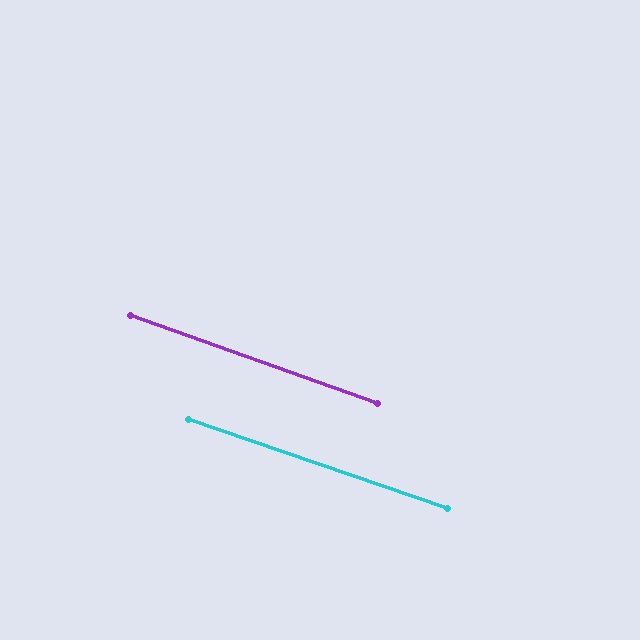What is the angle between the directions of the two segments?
Approximately 1 degree.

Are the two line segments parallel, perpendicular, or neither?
Parallel — their directions differ by only 0.7°.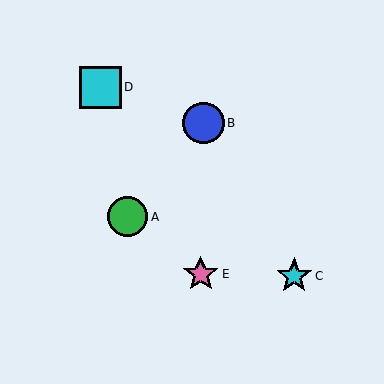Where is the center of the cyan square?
The center of the cyan square is at (100, 87).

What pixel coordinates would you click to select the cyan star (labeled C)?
Click at (294, 276) to select the cyan star C.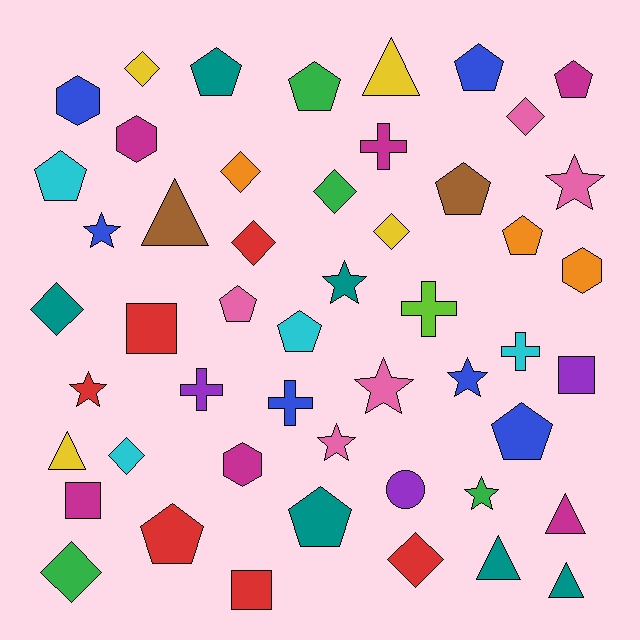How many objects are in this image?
There are 50 objects.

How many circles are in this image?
There is 1 circle.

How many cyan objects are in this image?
There are 4 cyan objects.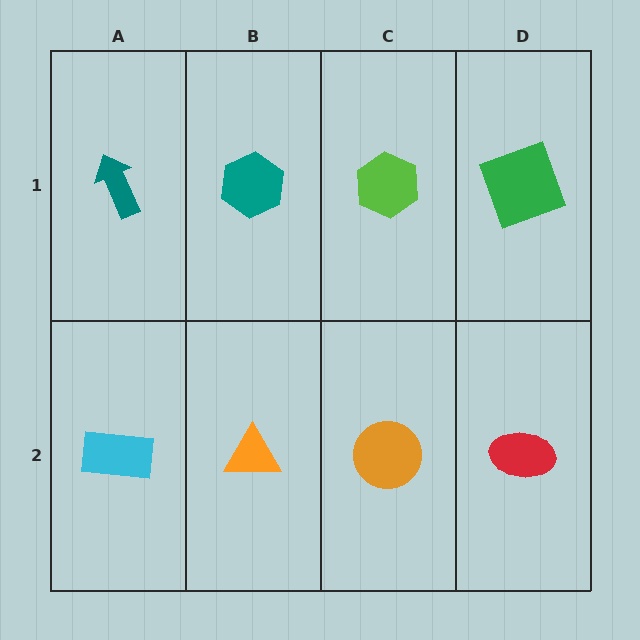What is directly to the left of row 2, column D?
An orange circle.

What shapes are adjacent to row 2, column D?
A green square (row 1, column D), an orange circle (row 2, column C).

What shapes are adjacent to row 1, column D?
A red ellipse (row 2, column D), a lime hexagon (row 1, column C).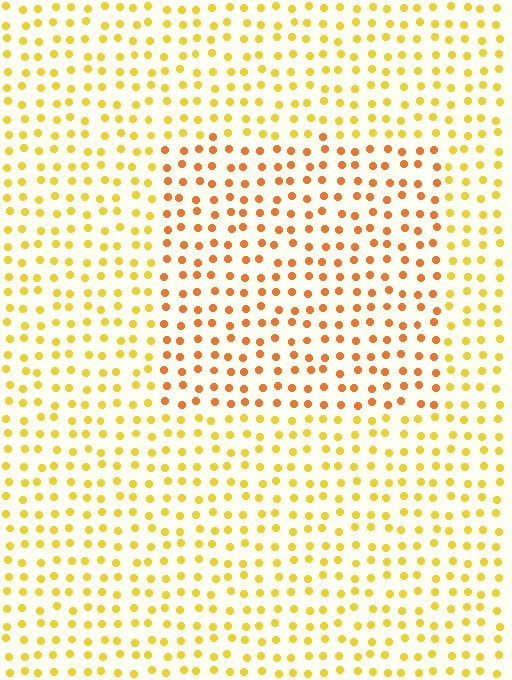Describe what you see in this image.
The image is filled with small yellow elements in a uniform arrangement. A rectangle-shaped region is visible where the elements are tinted to a slightly different hue, forming a subtle color boundary.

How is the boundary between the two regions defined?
The boundary is defined purely by a slight shift in hue (about 30 degrees). Spacing, size, and orientation are identical on both sides.